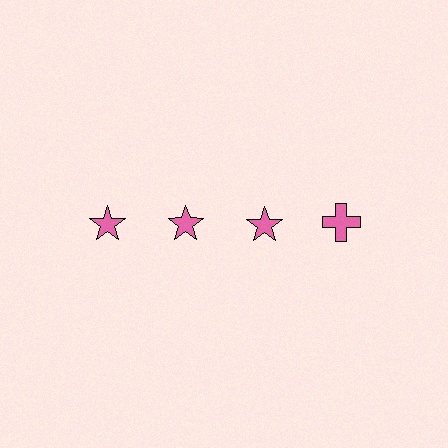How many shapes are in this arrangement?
There are 4 shapes arranged in a grid pattern.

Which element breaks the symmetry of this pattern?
The pink cross in the top row, second from right column breaks the symmetry. All other shapes are pink stars.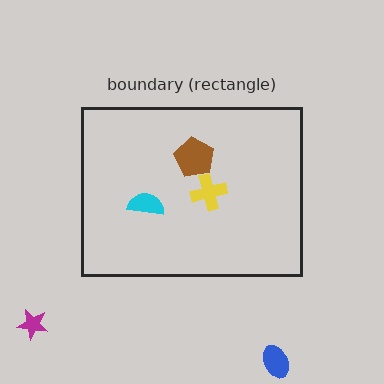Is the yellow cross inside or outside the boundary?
Inside.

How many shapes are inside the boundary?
3 inside, 2 outside.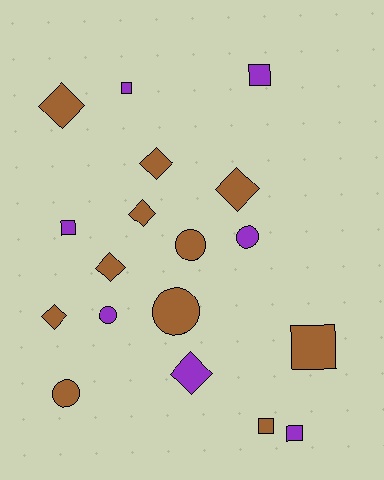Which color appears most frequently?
Brown, with 11 objects.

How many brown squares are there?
There are 2 brown squares.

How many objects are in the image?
There are 18 objects.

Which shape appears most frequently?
Diamond, with 7 objects.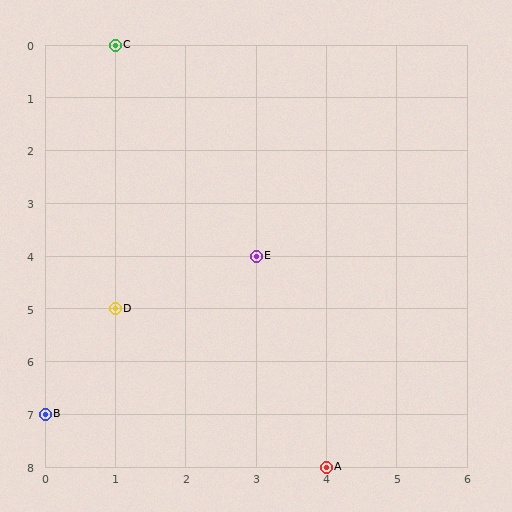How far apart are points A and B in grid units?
Points A and B are 4 columns and 1 row apart (about 4.1 grid units diagonally).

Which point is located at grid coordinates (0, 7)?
Point B is at (0, 7).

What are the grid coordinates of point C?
Point C is at grid coordinates (1, 0).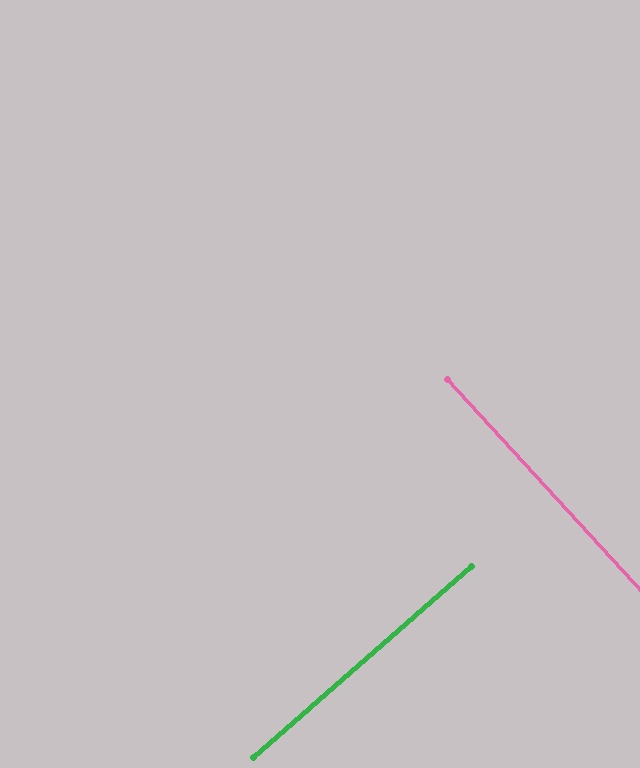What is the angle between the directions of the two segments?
Approximately 89 degrees.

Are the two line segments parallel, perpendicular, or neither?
Perpendicular — they meet at approximately 89°.